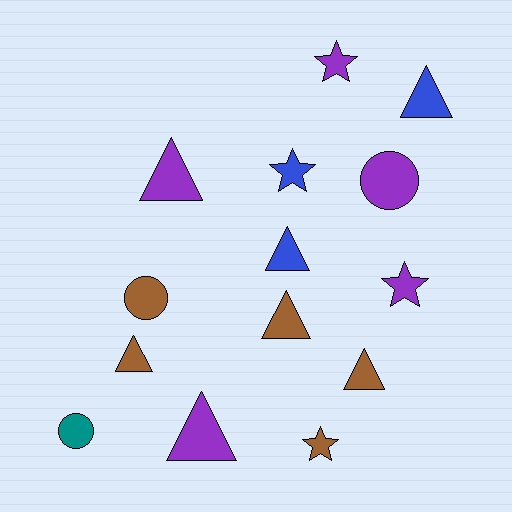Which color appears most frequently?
Brown, with 5 objects.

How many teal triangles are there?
There are no teal triangles.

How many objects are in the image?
There are 14 objects.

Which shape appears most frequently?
Triangle, with 7 objects.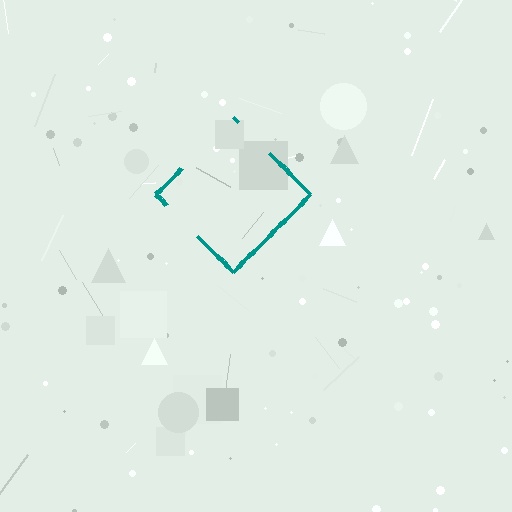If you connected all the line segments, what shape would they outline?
They would outline a diamond.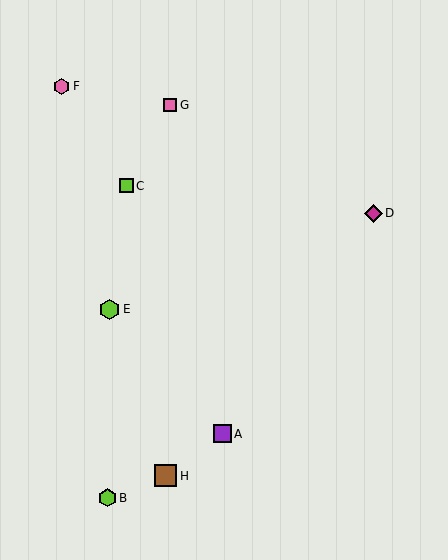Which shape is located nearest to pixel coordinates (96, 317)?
The lime hexagon (labeled E) at (110, 309) is nearest to that location.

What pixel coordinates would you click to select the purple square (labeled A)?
Click at (223, 434) to select the purple square A.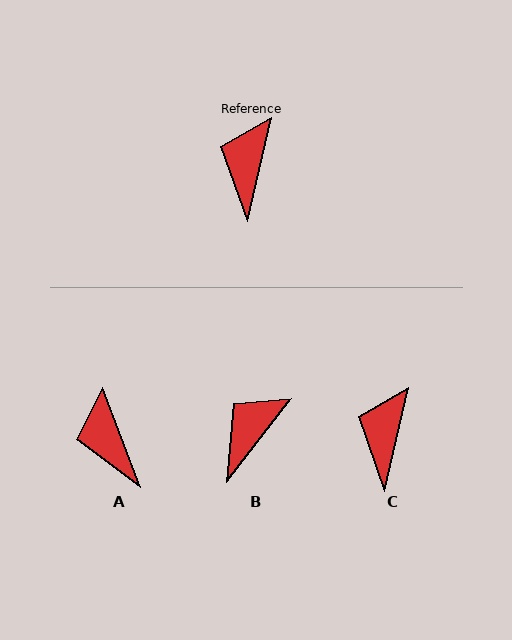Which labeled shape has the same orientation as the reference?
C.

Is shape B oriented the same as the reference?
No, it is off by about 25 degrees.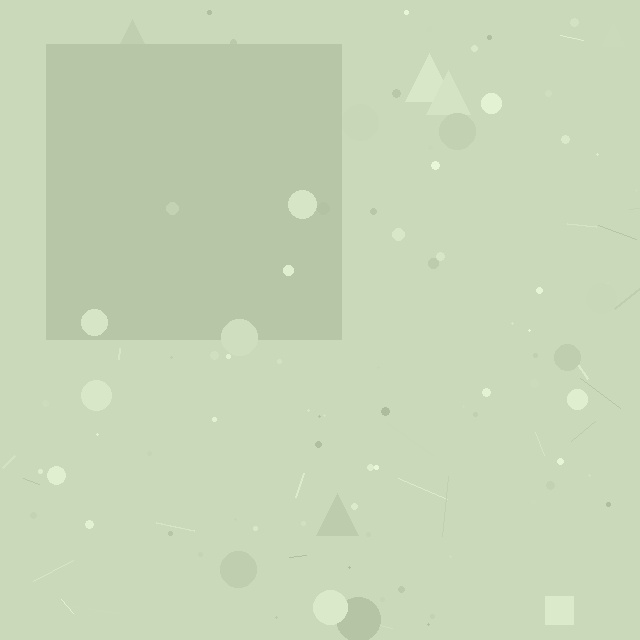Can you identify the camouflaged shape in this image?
The camouflaged shape is a square.